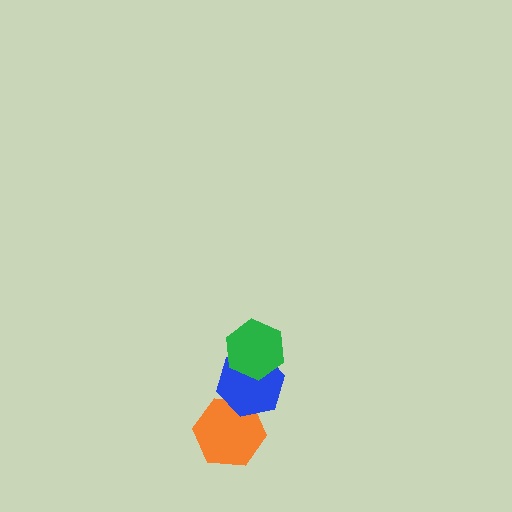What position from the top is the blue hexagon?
The blue hexagon is 2nd from the top.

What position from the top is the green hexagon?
The green hexagon is 1st from the top.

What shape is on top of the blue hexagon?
The green hexagon is on top of the blue hexagon.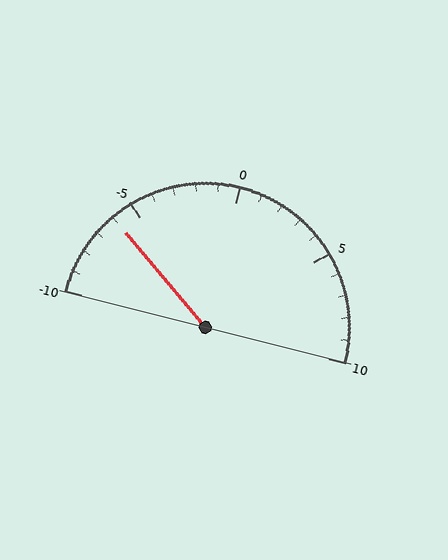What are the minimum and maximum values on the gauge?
The gauge ranges from -10 to 10.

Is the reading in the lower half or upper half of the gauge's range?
The reading is in the lower half of the range (-10 to 10).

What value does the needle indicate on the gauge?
The needle indicates approximately -6.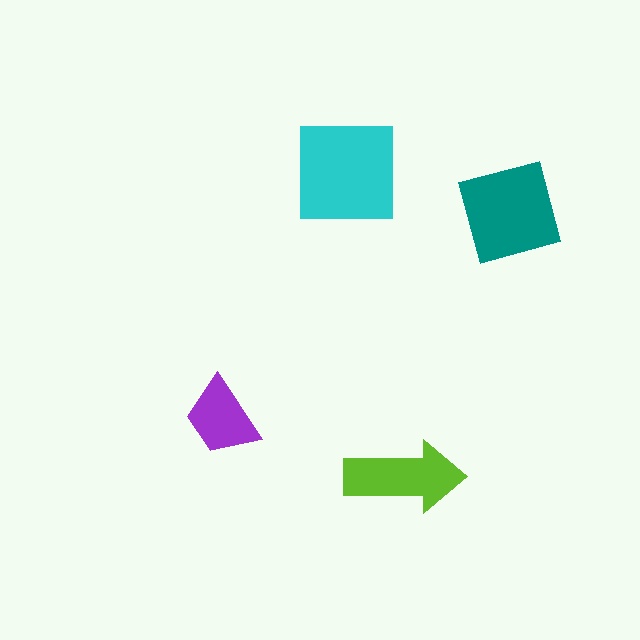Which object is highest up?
The cyan square is topmost.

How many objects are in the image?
There are 4 objects in the image.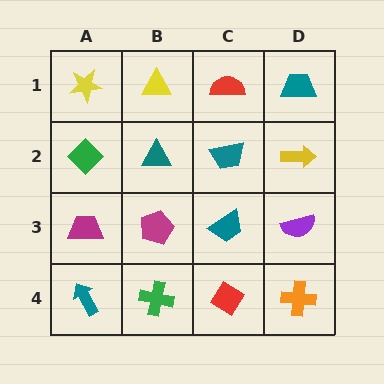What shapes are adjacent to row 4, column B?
A magenta pentagon (row 3, column B), a teal arrow (row 4, column A), a red diamond (row 4, column C).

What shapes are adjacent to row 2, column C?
A red semicircle (row 1, column C), a teal trapezoid (row 3, column C), a teal triangle (row 2, column B), a yellow arrow (row 2, column D).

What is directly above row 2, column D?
A teal trapezoid.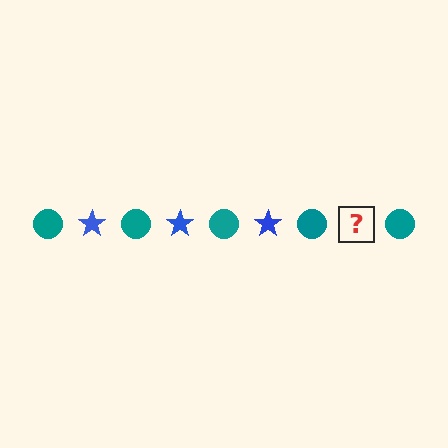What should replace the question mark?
The question mark should be replaced with a blue star.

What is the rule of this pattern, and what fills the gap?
The rule is that the pattern alternates between teal circle and blue star. The gap should be filled with a blue star.